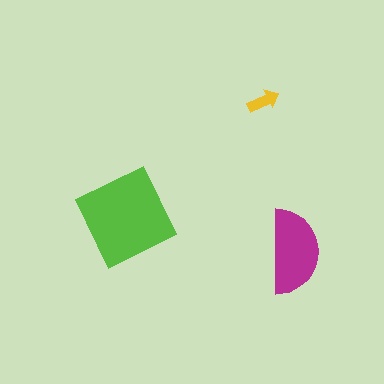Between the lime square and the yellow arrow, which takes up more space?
The lime square.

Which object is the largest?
The lime square.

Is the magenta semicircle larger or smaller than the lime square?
Smaller.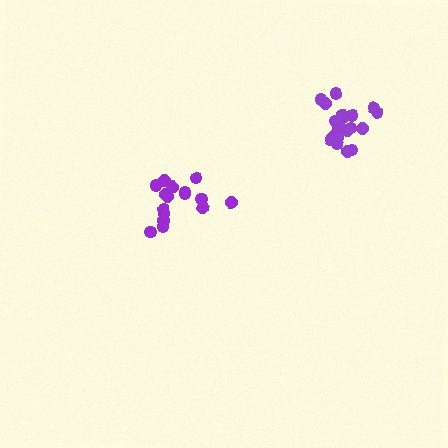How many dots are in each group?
Group 1: 16 dots, Group 2: 20 dots (36 total).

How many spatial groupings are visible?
There are 2 spatial groupings.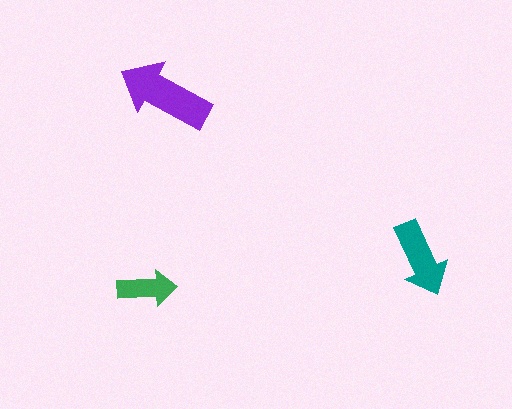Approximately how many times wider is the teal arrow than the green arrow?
About 1.5 times wider.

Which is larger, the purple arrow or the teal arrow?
The purple one.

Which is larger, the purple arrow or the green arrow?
The purple one.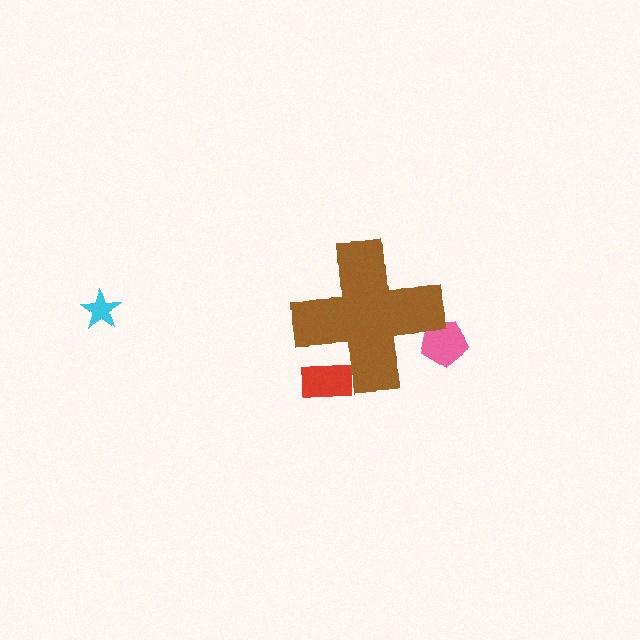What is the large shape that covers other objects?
A brown cross.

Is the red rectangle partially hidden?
Yes, the red rectangle is partially hidden behind the brown cross.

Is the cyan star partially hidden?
No, the cyan star is fully visible.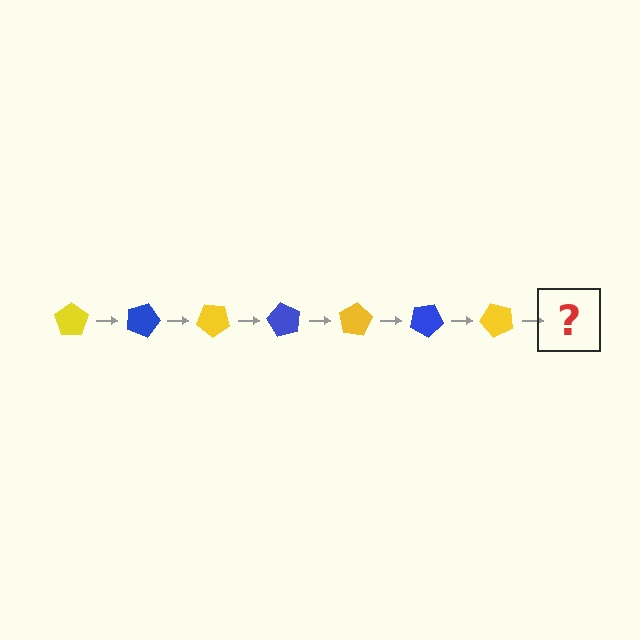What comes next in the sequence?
The next element should be a blue pentagon, rotated 140 degrees from the start.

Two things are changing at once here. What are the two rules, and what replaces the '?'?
The two rules are that it rotates 20 degrees each step and the color cycles through yellow and blue. The '?' should be a blue pentagon, rotated 140 degrees from the start.